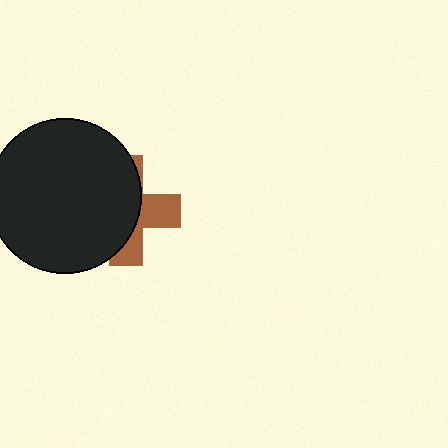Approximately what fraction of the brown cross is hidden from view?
Roughly 62% of the brown cross is hidden behind the black circle.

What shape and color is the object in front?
The object in front is a black circle.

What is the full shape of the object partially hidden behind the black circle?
The partially hidden object is a brown cross.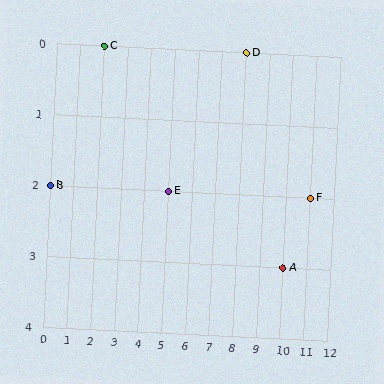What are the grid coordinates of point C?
Point C is at grid coordinates (2, 0).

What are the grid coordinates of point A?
Point A is at grid coordinates (10, 3).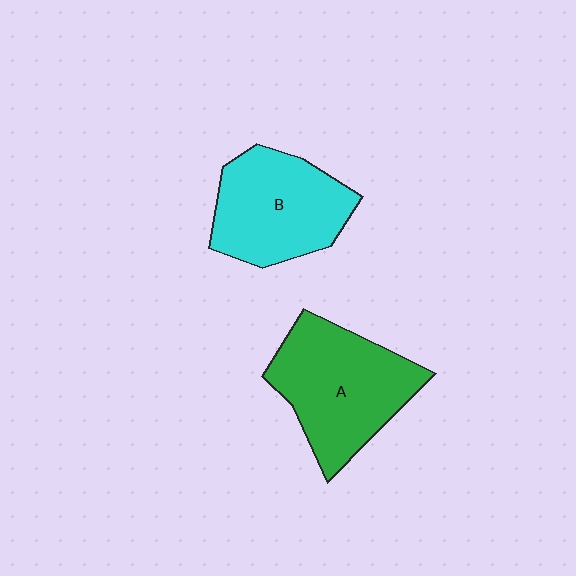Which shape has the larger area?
Shape A (green).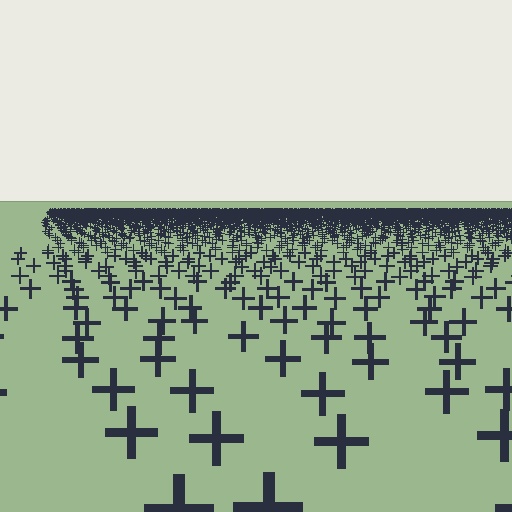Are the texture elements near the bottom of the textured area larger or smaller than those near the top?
Larger. Near the bottom, elements are closer to the viewer and appear at a bigger on-screen size.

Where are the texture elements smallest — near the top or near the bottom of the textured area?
Near the top.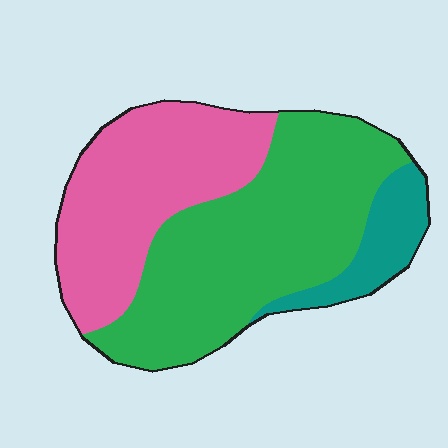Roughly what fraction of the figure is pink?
Pink takes up between a third and a half of the figure.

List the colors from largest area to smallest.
From largest to smallest: green, pink, teal.